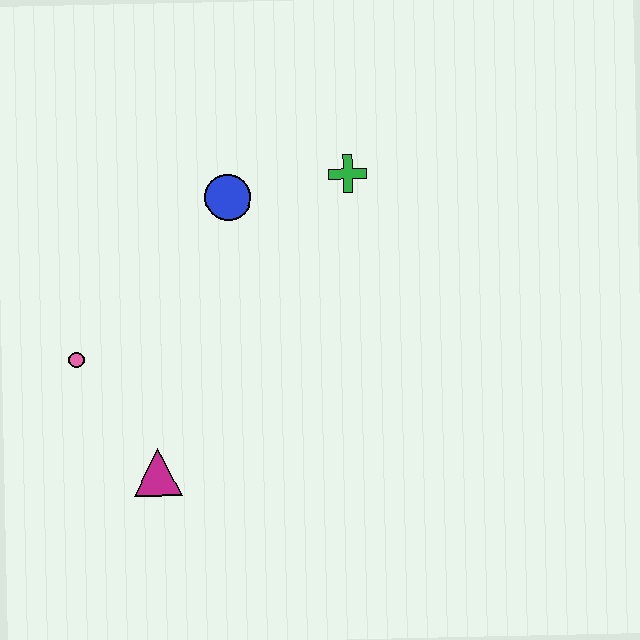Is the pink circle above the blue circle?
No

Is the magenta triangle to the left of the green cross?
Yes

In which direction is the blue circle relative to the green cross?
The blue circle is to the left of the green cross.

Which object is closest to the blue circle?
The green cross is closest to the blue circle.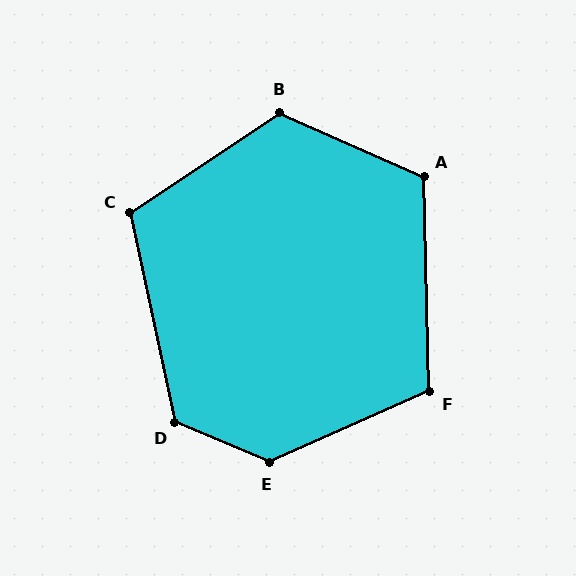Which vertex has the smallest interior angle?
C, at approximately 111 degrees.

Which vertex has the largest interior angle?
E, at approximately 133 degrees.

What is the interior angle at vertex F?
Approximately 112 degrees (obtuse).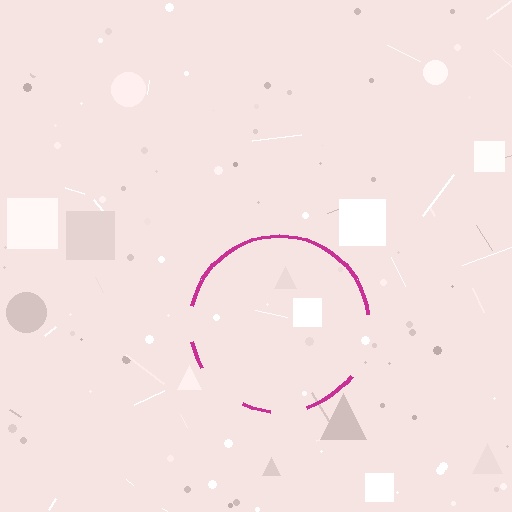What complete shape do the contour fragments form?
The contour fragments form a circle.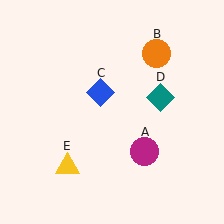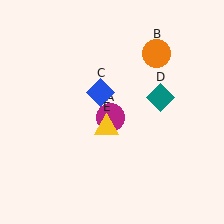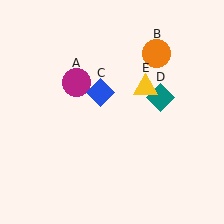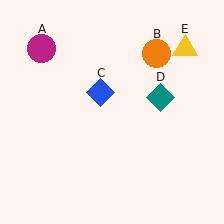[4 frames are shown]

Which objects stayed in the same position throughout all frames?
Orange circle (object B) and blue diamond (object C) and teal diamond (object D) remained stationary.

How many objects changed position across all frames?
2 objects changed position: magenta circle (object A), yellow triangle (object E).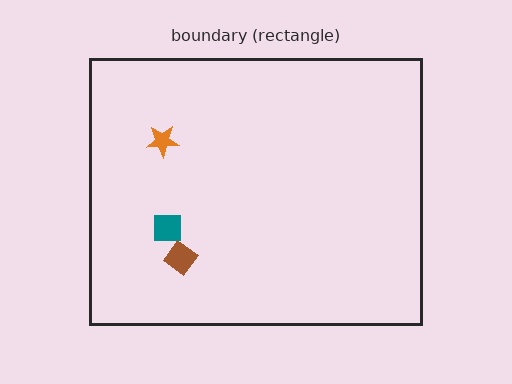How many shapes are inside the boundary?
3 inside, 0 outside.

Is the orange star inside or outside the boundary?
Inside.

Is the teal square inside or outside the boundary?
Inside.